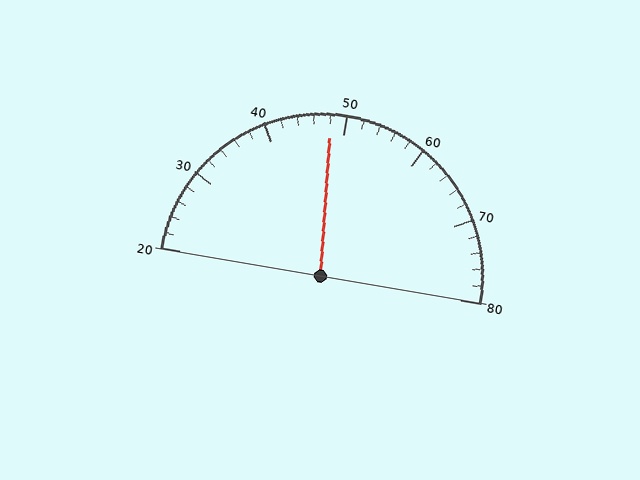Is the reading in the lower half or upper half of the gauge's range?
The reading is in the lower half of the range (20 to 80).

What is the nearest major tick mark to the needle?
The nearest major tick mark is 50.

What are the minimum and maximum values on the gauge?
The gauge ranges from 20 to 80.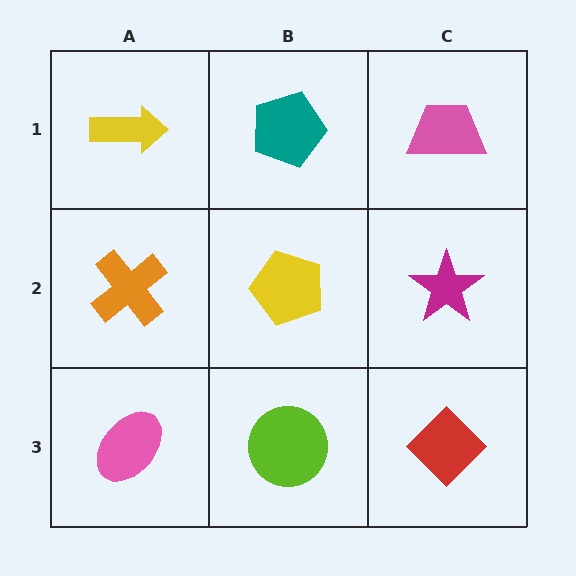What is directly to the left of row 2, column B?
An orange cross.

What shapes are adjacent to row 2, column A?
A yellow arrow (row 1, column A), a pink ellipse (row 3, column A), a yellow pentagon (row 2, column B).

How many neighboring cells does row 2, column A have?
3.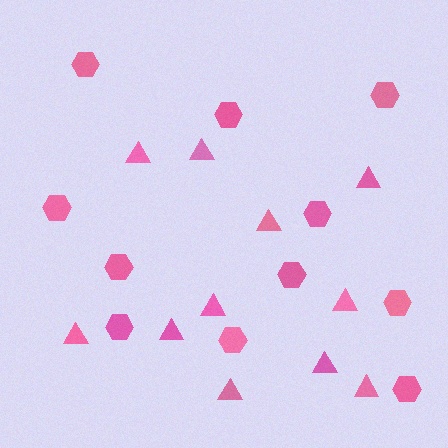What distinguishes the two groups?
There are 2 groups: one group of triangles (11) and one group of hexagons (11).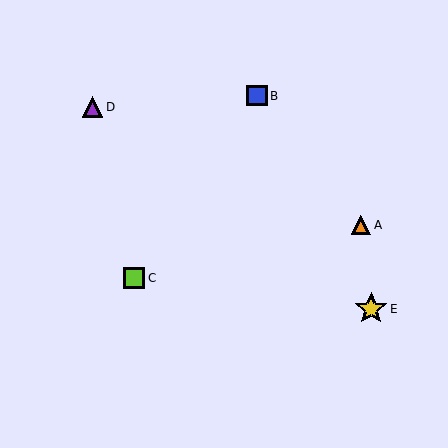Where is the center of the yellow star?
The center of the yellow star is at (371, 309).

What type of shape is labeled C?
Shape C is a lime square.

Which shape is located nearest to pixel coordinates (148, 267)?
The lime square (labeled C) at (134, 278) is nearest to that location.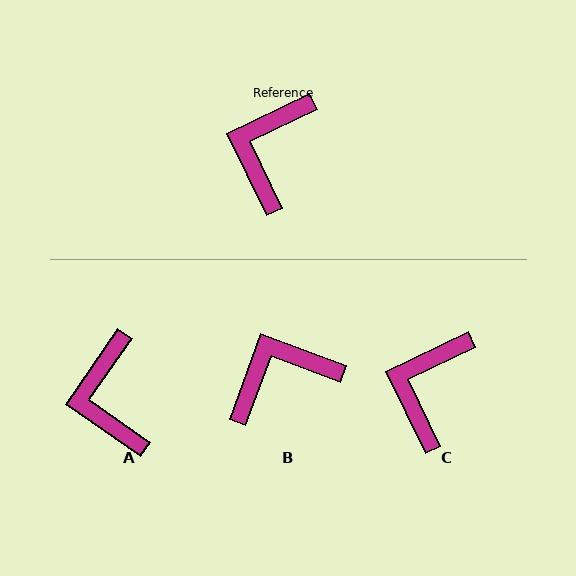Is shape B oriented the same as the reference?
No, it is off by about 46 degrees.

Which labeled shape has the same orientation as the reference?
C.